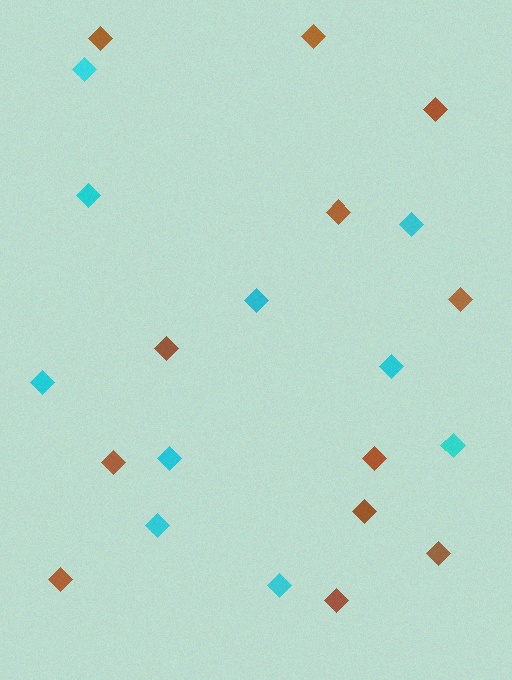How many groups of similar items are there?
There are 2 groups: one group of brown diamonds (12) and one group of cyan diamonds (10).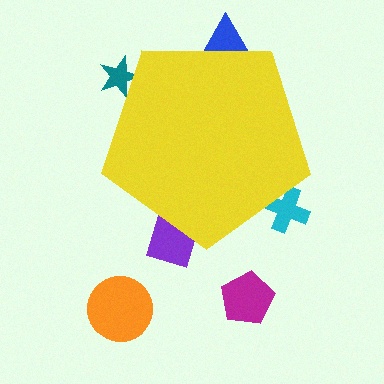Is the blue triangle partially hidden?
Yes, the blue triangle is partially hidden behind the yellow pentagon.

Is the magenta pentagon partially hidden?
No, the magenta pentagon is fully visible.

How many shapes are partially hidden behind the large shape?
4 shapes are partially hidden.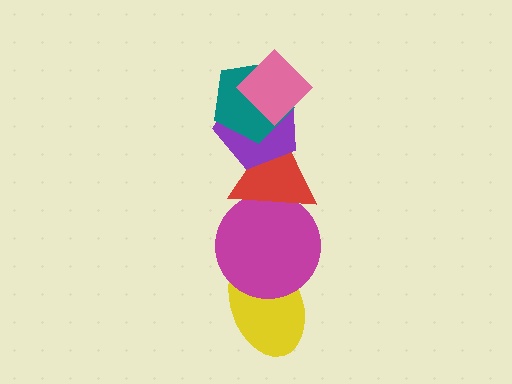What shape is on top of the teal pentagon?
The pink diamond is on top of the teal pentagon.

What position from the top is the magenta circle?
The magenta circle is 5th from the top.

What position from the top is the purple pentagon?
The purple pentagon is 3rd from the top.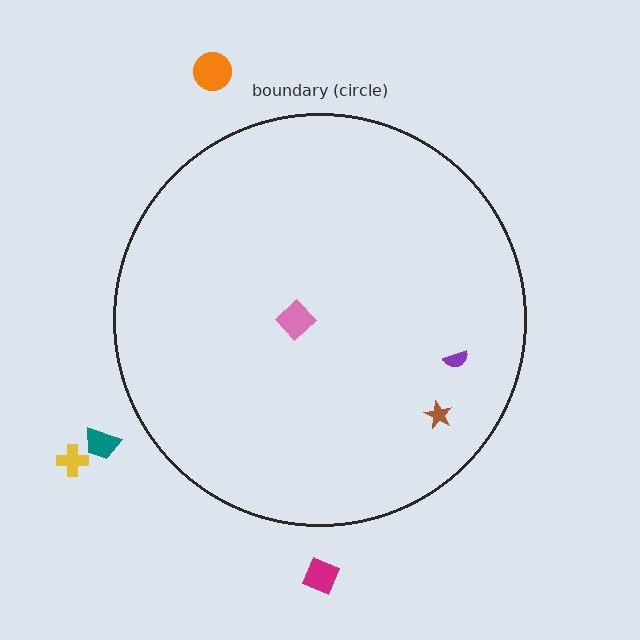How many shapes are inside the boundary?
3 inside, 4 outside.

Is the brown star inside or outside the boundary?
Inside.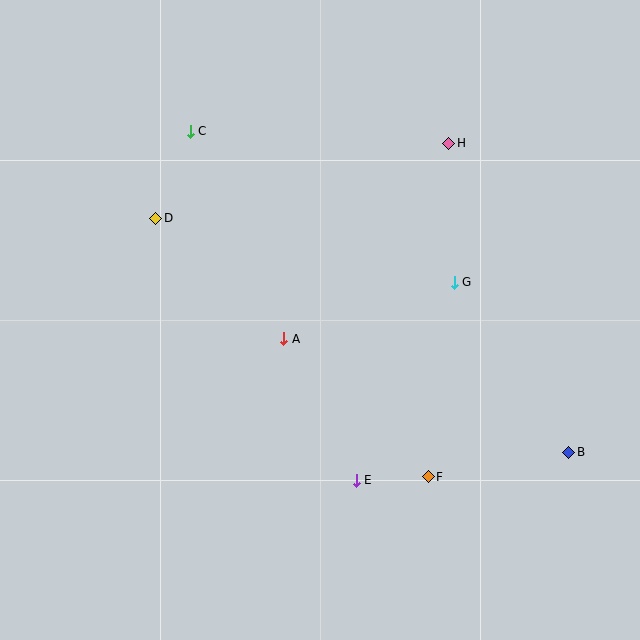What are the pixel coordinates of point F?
Point F is at (428, 477).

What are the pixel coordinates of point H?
Point H is at (449, 143).